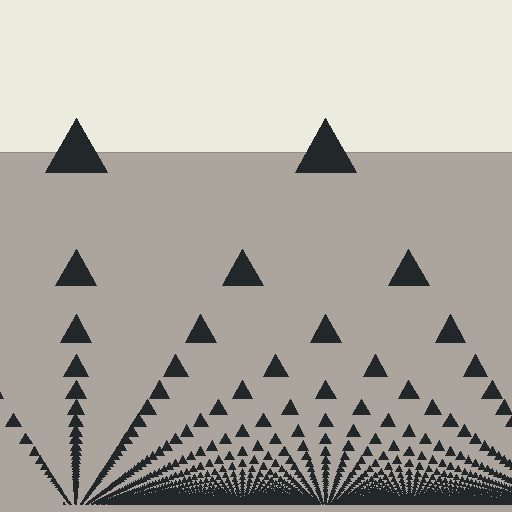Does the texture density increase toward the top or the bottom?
Density increases toward the bottom.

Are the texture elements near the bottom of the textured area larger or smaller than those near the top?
Smaller. The gradient is inverted — elements near the bottom are smaller and denser.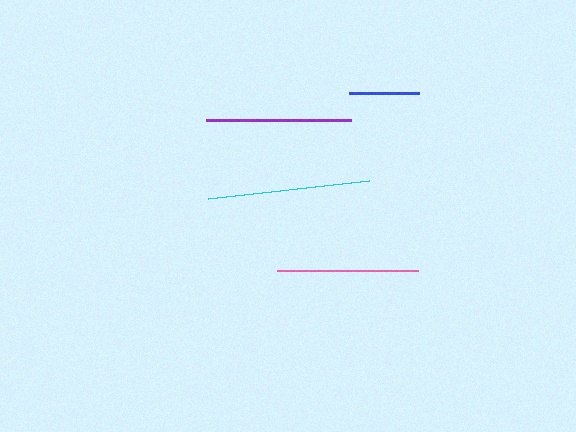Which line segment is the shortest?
The blue line is the shortest at approximately 70 pixels.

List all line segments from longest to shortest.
From longest to shortest: cyan, purple, pink, blue.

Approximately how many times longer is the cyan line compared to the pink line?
The cyan line is approximately 1.1 times the length of the pink line.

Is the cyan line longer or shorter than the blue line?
The cyan line is longer than the blue line.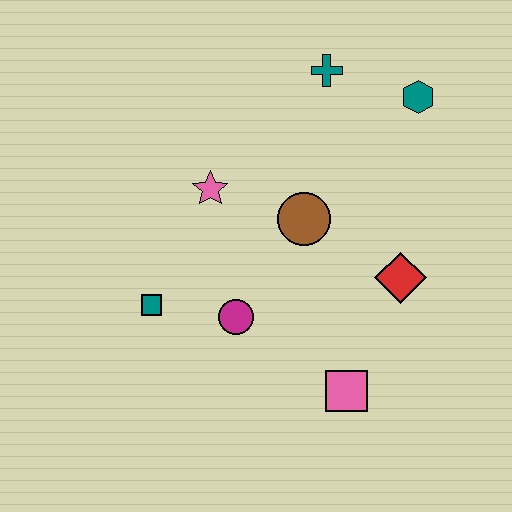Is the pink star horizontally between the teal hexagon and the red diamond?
No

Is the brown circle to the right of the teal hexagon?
No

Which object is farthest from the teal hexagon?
The teal square is farthest from the teal hexagon.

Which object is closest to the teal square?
The magenta circle is closest to the teal square.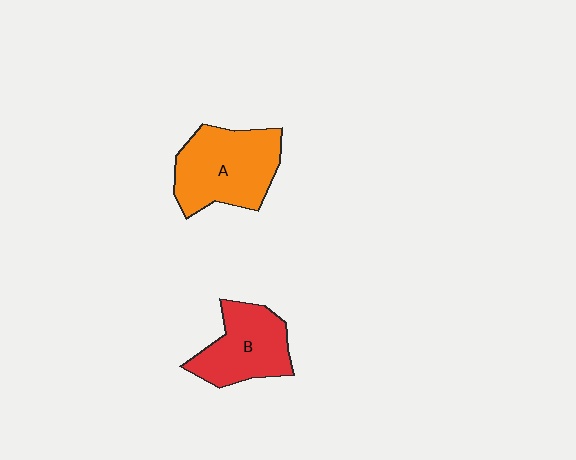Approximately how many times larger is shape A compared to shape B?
Approximately 1.3 times.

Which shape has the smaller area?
Shape B (red).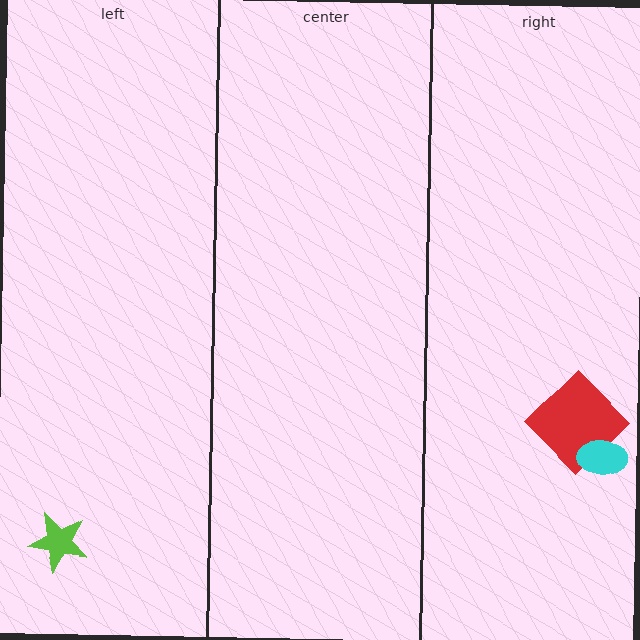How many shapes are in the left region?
1.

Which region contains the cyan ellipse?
The right region.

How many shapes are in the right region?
2.